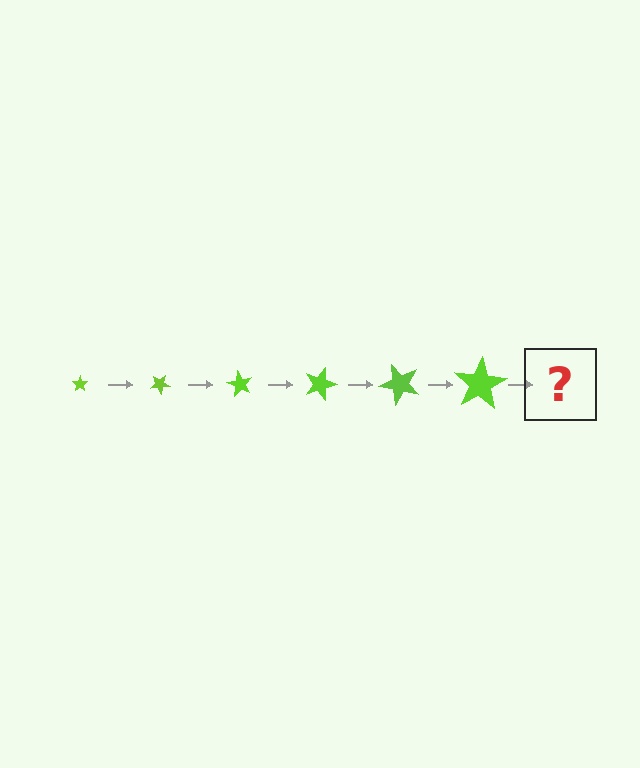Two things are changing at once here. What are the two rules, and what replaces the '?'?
The two rules are that the star grows larger each step and it rotates 30 degrees each step. The '?' should be a star, larger than the previous one and rotated 180 degrees from the start.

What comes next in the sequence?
The next element should be a star, larger than the previous one and rotated 180 degrees from the start.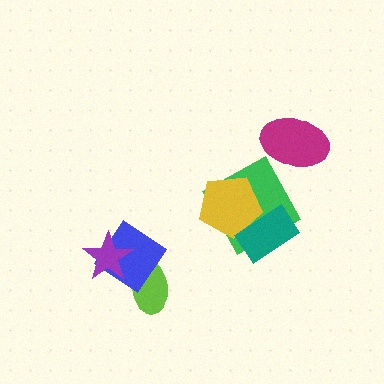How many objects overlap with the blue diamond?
2 objects overlap with the blue diamond.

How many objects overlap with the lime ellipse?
1 object overlaps with the lime ellipse.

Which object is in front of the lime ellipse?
The blue diamond is in front of the lime ellipse.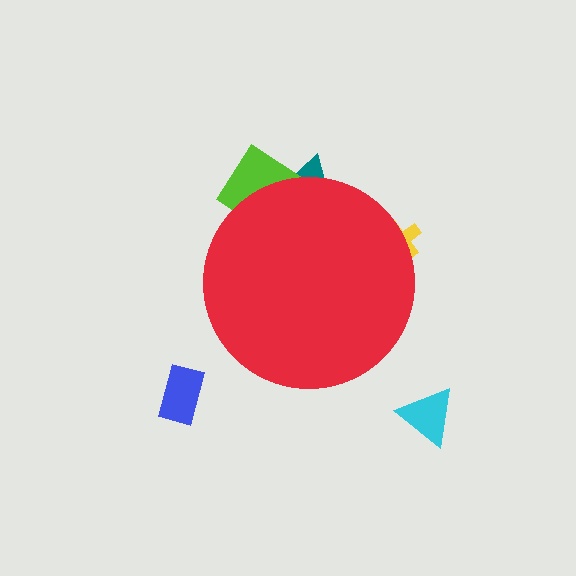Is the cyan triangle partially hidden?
No, the cyan triangle is fully visible.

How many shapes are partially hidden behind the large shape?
4 shapes are partially hidden.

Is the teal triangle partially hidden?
Yes, the teal triangle is partially hidden behind the red circle.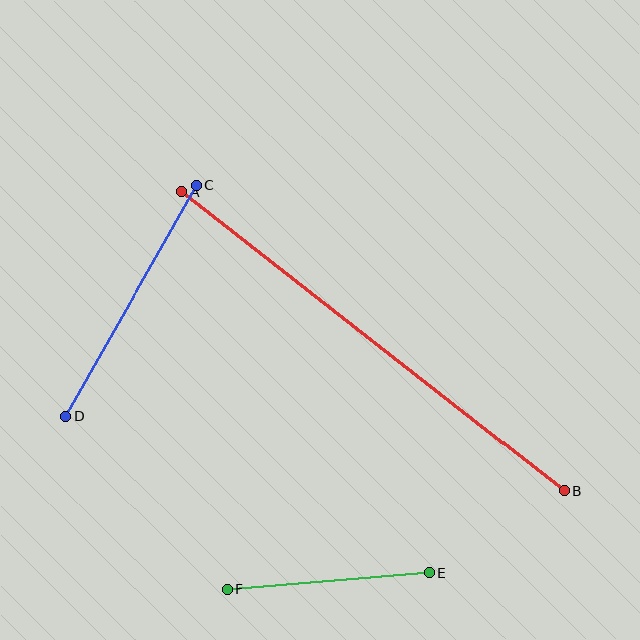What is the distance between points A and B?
The distance is approximately 486 pixels.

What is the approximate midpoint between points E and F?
The midpoint is at approximately (328, 581) pixels.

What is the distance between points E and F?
The distance is approximately 203 pixels.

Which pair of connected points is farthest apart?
Points A and B are farthest apart.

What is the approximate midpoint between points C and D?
The midpoint is at approximately (131, 301) pixels.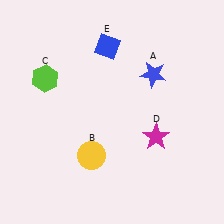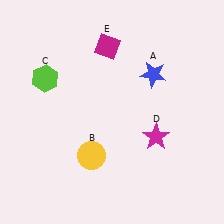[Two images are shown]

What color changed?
The diamond (E) changed from blue in Image 1 to magenta in Image 2.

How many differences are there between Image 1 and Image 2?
There is 1 difference between the two images.